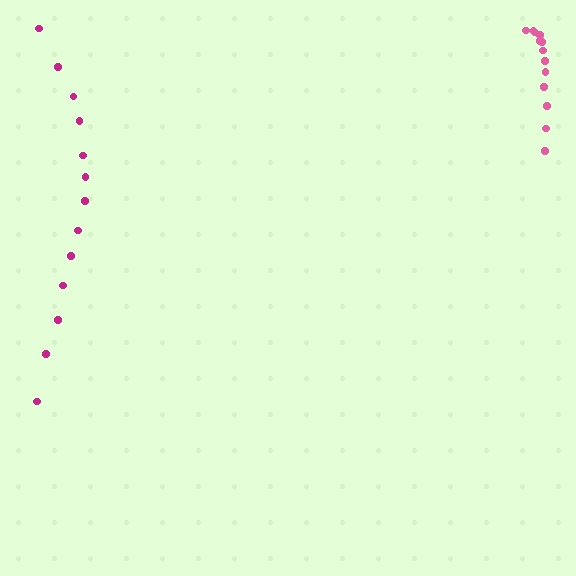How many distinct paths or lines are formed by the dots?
There are 2 distinct paths.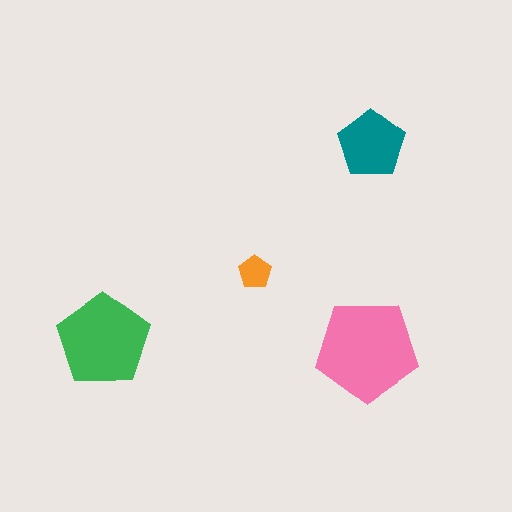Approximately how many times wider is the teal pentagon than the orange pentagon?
About 2 times wider.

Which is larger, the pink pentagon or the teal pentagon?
The pink one.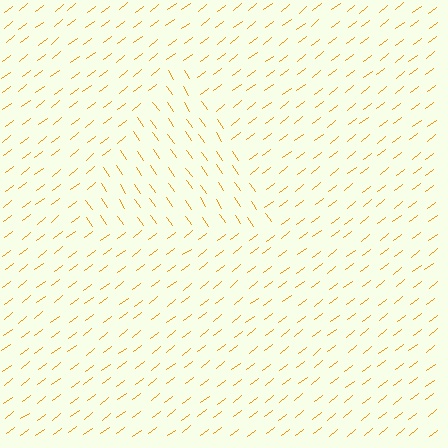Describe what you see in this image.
The image is filled with small orange line segments. A triangle region in the image has lines oriented differently from the surrounding lines, creating a visible texture boundary.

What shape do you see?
I see a triangle.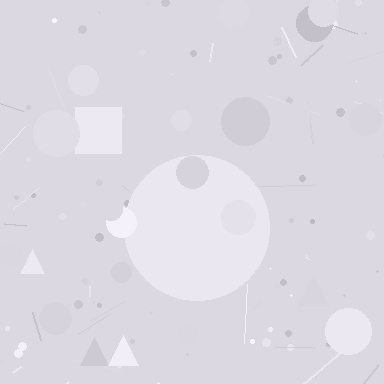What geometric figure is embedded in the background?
A circle is embedded in the background.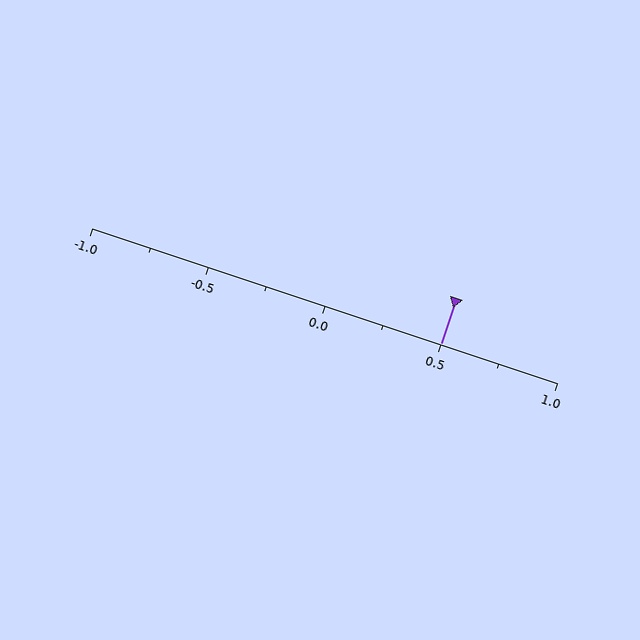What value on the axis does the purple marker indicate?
The marker indicates approximately 0.5.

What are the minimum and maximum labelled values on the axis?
The axis runs from -1.0 to 1.0.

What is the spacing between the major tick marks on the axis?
The major ticks are spaced 0.5 apart.